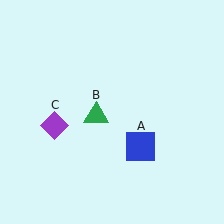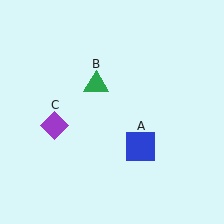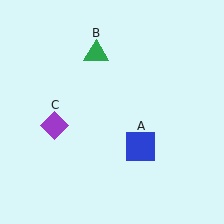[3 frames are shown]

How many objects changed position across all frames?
1 object changed position: green triangle (object B).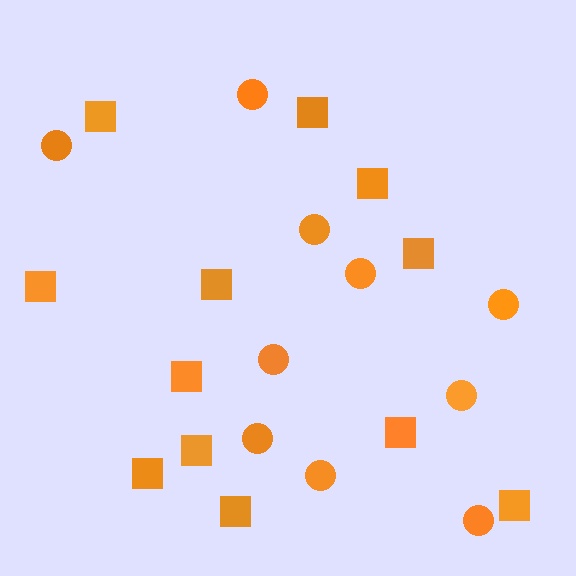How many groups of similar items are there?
There are 2 groups: one group of circles (10) and one group of squares (12).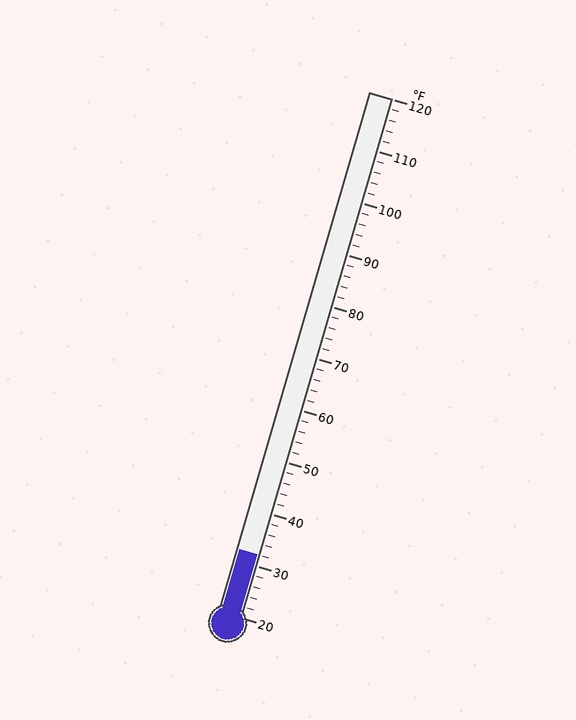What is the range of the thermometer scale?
The thermometer scale ranges from 20°F to 120°F.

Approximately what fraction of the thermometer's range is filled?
The thermometer is filled to approximately 10% of its range.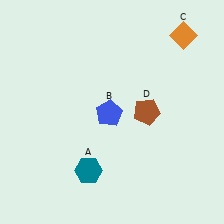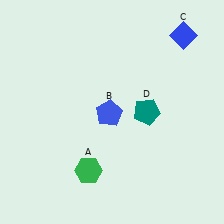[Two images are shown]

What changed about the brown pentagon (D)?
In Image 1, D is brown. In Image 2, it changed to teal.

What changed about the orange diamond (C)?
In Image 1, C is orange. In Image 2, it changed to blue.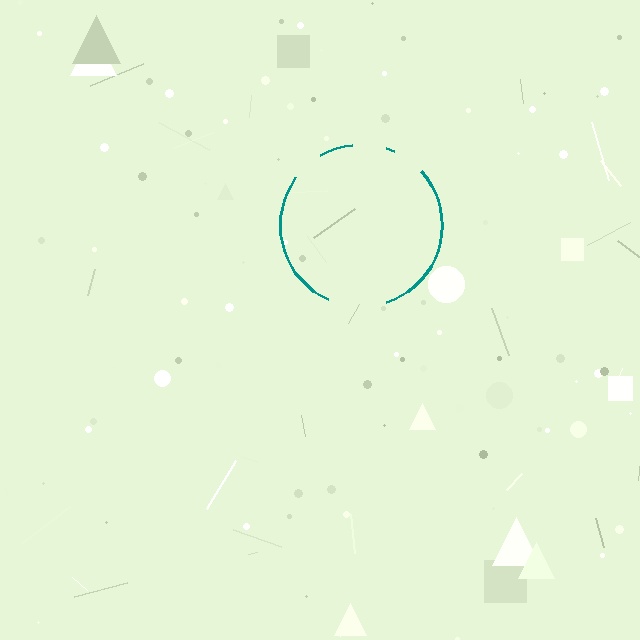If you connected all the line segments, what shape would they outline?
They would outline a circle.